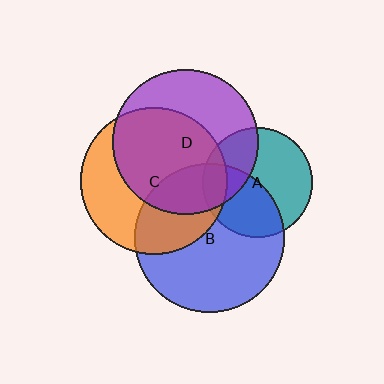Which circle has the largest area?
Circle B (blue).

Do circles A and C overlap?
Yes.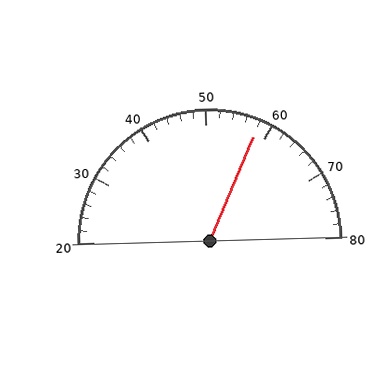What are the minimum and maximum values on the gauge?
The gauge ranges from 20 to 80.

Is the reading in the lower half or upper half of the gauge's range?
The reading is in the upper half of the range (20 to 80).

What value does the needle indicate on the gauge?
The needle indicates approximately 58.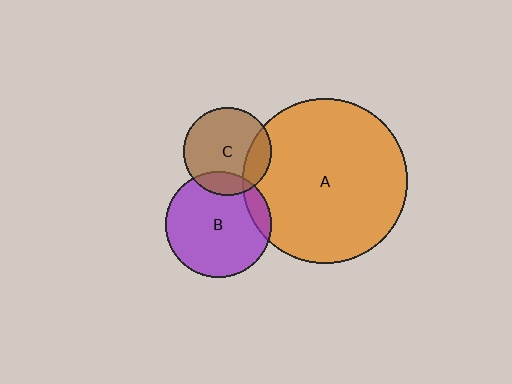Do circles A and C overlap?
Yes.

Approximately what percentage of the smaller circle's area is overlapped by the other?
Approximately 20%.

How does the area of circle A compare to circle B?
Approximately 2.4 times.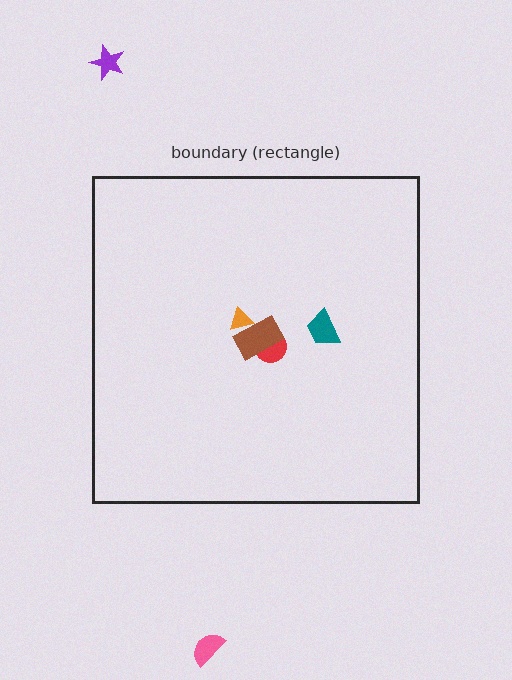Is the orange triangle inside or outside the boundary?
Inside.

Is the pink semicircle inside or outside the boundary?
Outside.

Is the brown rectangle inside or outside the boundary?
Inside.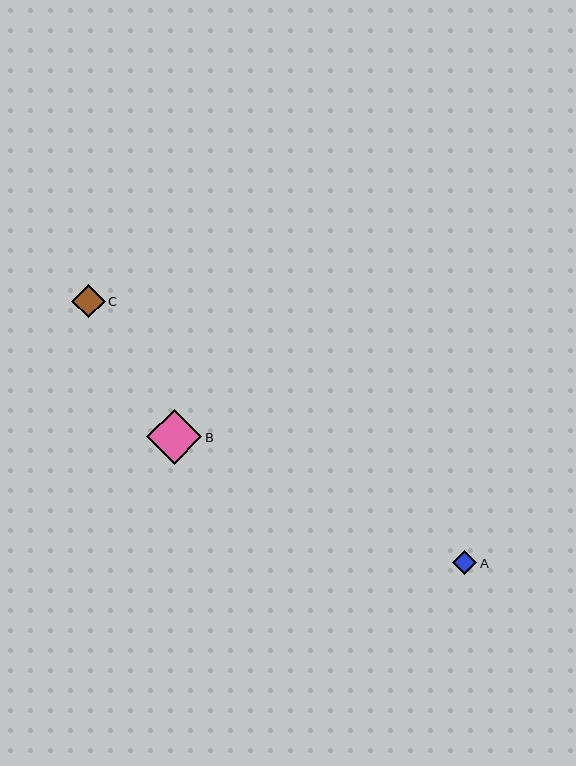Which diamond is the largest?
Diamond B is the largest with a size of approximately 55 pixels.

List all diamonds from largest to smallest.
From largest to smallest: B, C, A.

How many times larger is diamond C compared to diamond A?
Diamond C is approximately 1.4 times the size of diamond A.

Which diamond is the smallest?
Diamond A is the smallest with a size of approximately 25 pixels.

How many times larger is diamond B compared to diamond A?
Diamond B is approximately 2.3 times the size of diamond A.